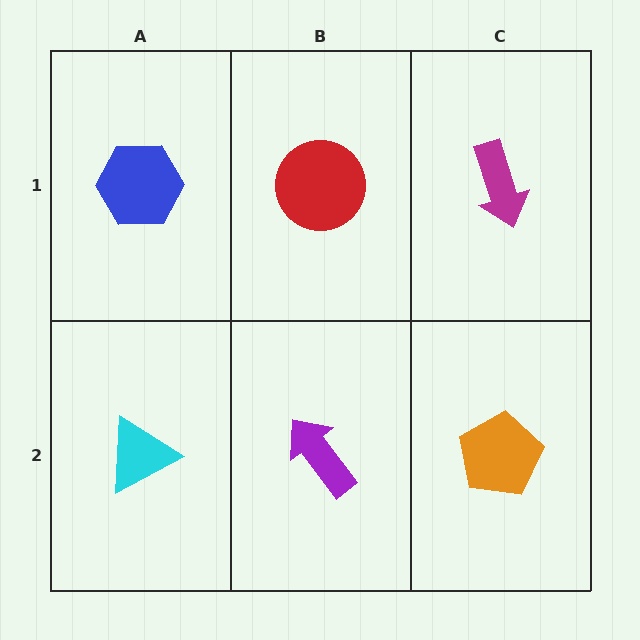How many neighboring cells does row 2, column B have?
3.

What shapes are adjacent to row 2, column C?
A magenta arrow (row 1, column C), a purple arrow (row 2, column B).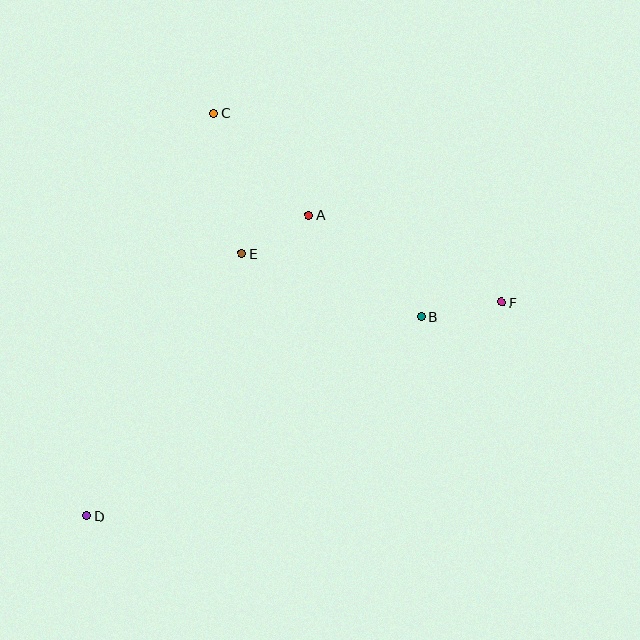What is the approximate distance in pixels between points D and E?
The distance between D and E is approximately 305 pixels.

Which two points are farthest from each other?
Points D and F are farthest from each other.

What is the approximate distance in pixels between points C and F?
The distance between C and F is approximately 344 pixels.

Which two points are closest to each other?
Points A and E are closest to each other.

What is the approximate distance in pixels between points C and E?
The distance between C and E is approximately 143 pixels.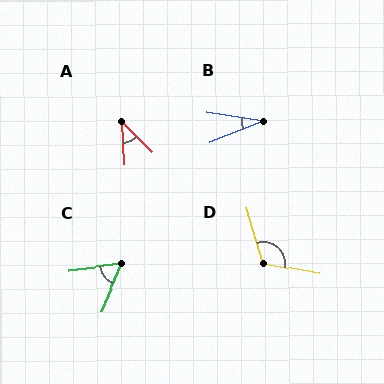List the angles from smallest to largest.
B (31°), A (43°), C (59°), D (118°).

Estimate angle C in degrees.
Approximately 59 degrees.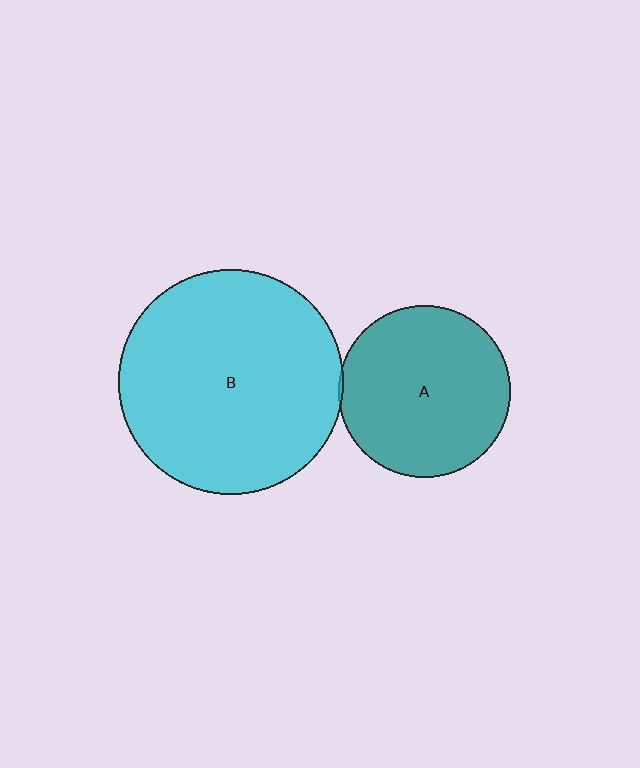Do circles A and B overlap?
Yes.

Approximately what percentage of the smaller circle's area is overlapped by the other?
Approximately 5%.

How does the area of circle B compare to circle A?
Approximately 1.7 times.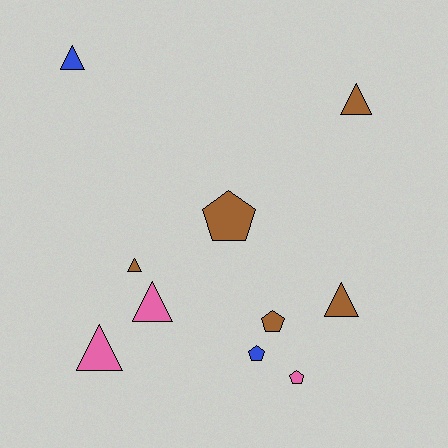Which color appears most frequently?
Brown, with 5 objects.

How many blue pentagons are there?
There is 1 blue pentagon.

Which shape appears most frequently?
Triangle, with 6 objects.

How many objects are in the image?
There are 10 objects.